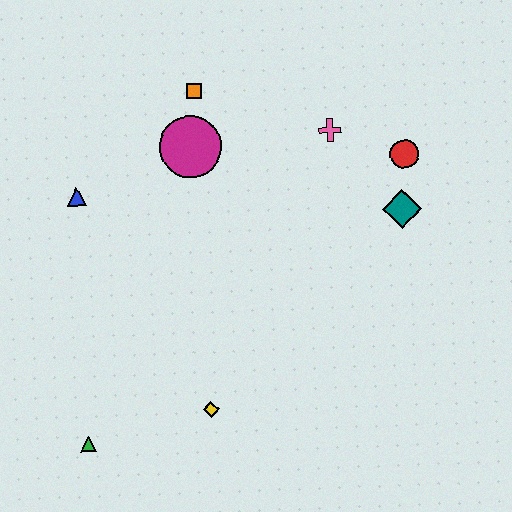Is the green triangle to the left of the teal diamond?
Yes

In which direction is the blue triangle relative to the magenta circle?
The blue triangle is to the left of the magenta circle.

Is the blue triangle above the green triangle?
Yes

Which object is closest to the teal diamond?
The red circle is closest to the teal diamond.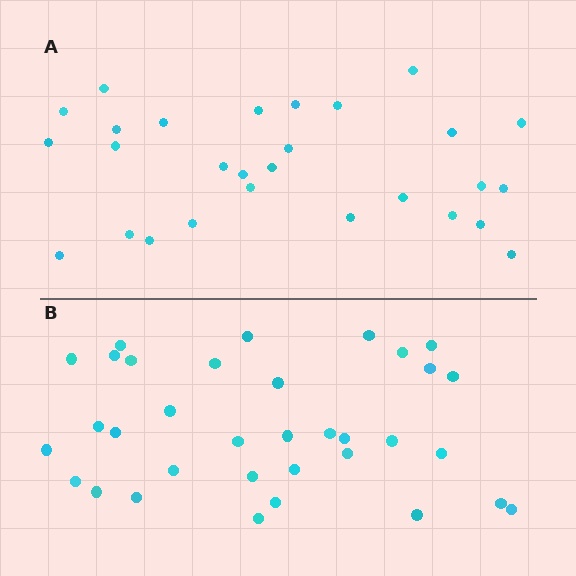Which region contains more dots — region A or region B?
Region B (the bottom region) has more dots.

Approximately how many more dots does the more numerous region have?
Region B has about 6 more dots than region A.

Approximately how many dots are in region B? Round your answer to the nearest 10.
About 30 dots. (The exact count is 34, which rounds to 30.)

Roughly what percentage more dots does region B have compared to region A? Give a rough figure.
About 20% more.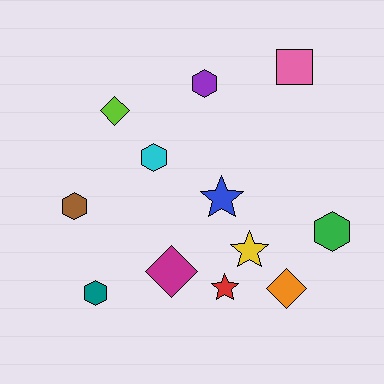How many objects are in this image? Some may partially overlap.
There are 12 objects.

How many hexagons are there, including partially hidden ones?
There are 5 hexagons.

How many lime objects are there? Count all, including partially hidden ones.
There is 1 lime object.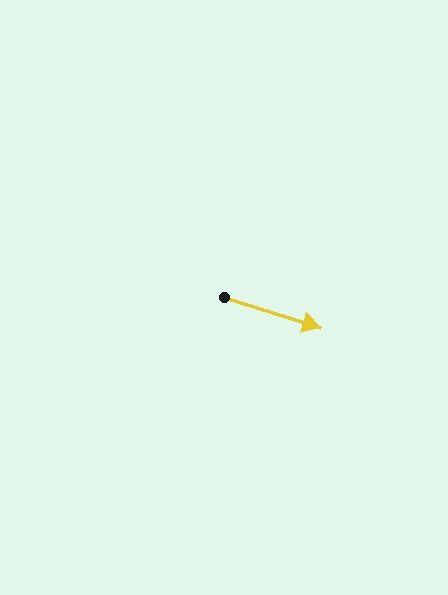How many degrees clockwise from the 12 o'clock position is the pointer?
Approximately 107 degrees.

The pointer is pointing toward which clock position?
Roughly 4 o'clock.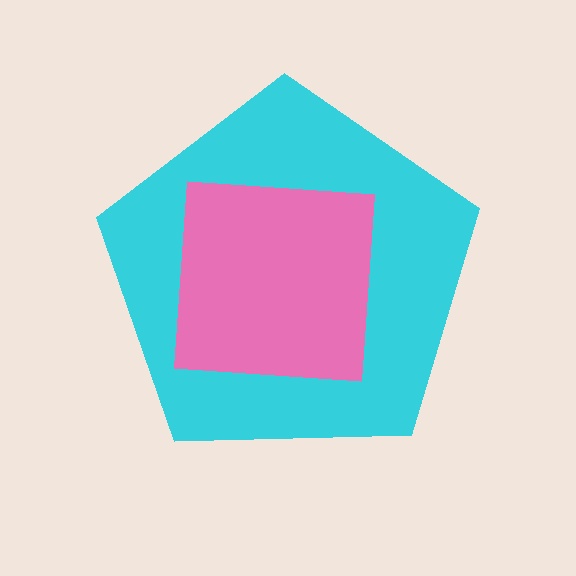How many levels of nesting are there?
2.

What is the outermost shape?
The cyan pentagon.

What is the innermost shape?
The pink square.